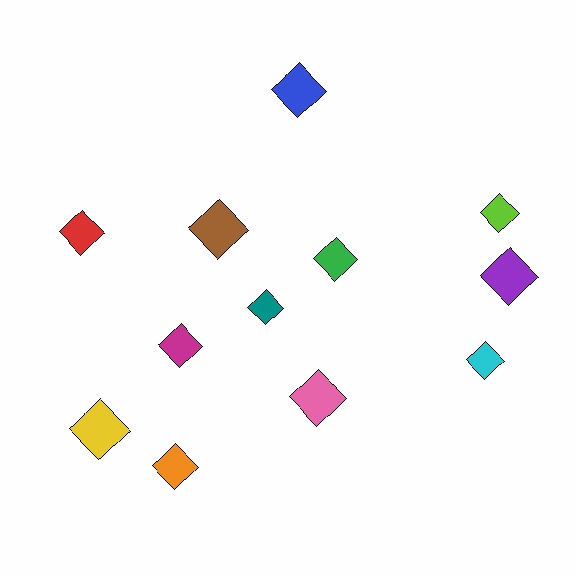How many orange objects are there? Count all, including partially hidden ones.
There is 1 orange object.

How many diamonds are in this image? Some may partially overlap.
There are 12 diamonds.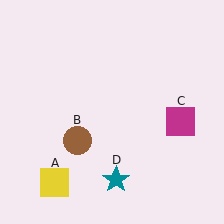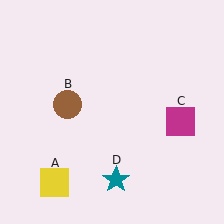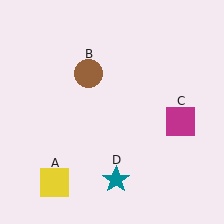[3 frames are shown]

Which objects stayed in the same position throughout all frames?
Yellow square (object A) and magenta square (object C) and teal star (object D) remained stationary.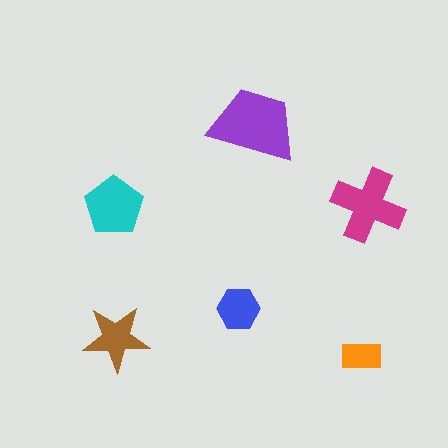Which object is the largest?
The purple trapezoid.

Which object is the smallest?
The orange rectangle.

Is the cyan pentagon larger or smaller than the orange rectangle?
Larger.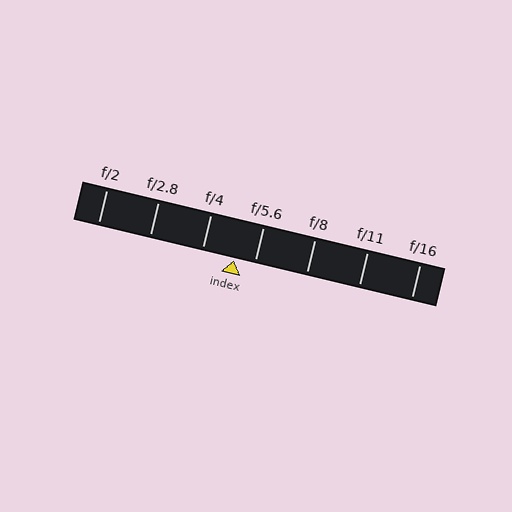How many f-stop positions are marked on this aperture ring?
There are 7 f-stop positions marked.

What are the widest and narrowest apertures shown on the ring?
The widest aperture shown is f/2 and the narrowest is f/16.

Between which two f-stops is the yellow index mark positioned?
The index mark is between f/4 and f/5.6.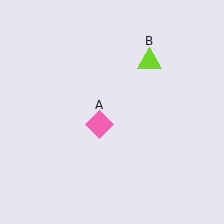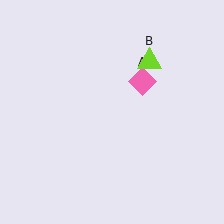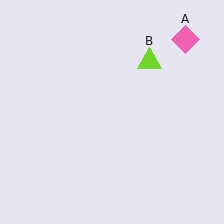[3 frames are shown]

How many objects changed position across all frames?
1 object changed position: pink diamond (object A).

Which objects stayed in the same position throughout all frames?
Lime triangle (object B) remained stationary.